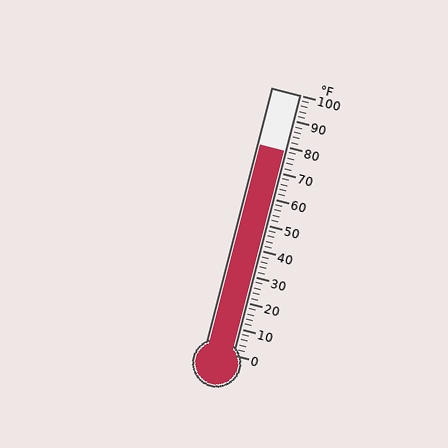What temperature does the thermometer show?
The thermometer shows approximately 78°F.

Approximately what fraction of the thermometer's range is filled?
The thermometer is filled to approximately 80% of its range.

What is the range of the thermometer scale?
The thermometer scale ranges from 0°F to 100°F.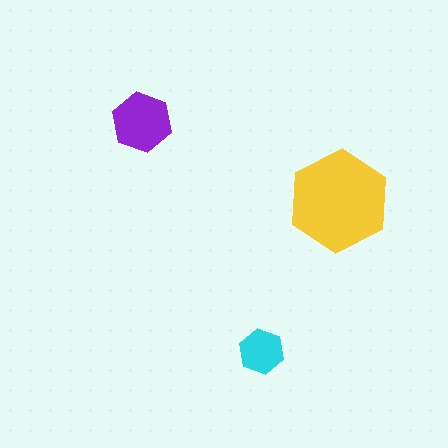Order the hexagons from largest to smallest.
the yellow one, the purple one, the cyan one.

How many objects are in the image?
There are 3 objects in the image.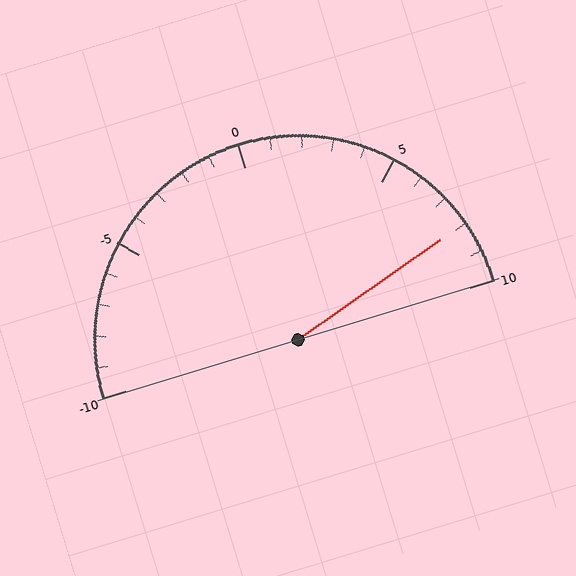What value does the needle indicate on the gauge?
The needle indicates approximately 8.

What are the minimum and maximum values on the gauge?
The gauge ranges from -10 to 10.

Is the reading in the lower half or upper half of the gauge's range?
The reading is in the upper half of the range (-10 to 10).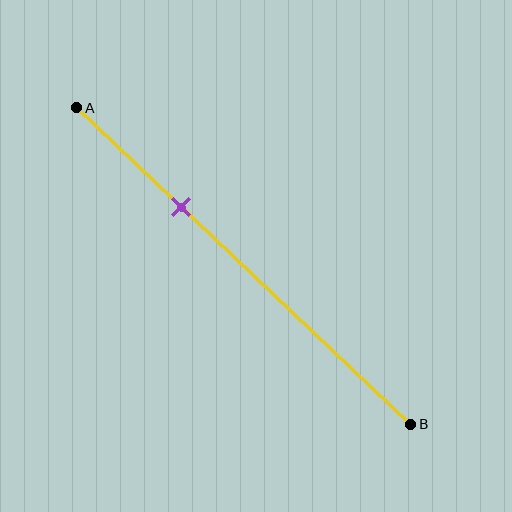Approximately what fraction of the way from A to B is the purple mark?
The purple mark is approximately 30% of the way from A to B.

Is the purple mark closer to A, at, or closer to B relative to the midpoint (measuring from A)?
The purple mark is closer to point A than the midpoint of segment AB.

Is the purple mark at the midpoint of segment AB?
No, the mark is at about 30% from A, not at the 50% midpoint.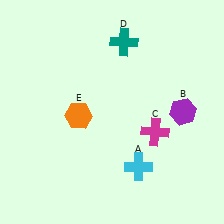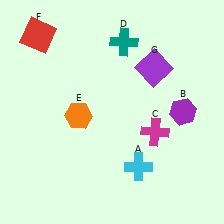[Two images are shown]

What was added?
A red square (F), a purple square (G) were added in Image 2.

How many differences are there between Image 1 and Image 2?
There are 2 differences between the two images.